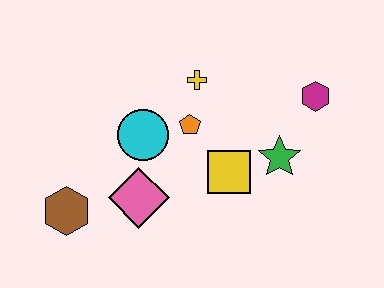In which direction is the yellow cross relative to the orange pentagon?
The yellow cross is above the orange pentagon.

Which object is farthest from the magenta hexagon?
The brown hexagon is farthest from the magenta hexagon.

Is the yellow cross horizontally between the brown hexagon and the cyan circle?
No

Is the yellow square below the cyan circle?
Yes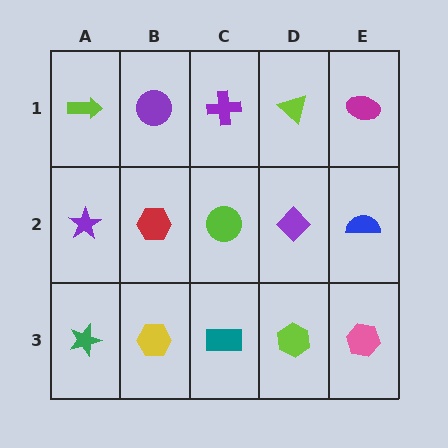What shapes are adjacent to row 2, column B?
A purple circle (row 1, column B), a yellow hexagon (row 3, column B), a purple star (row 2, column A), a lime circle (row 2, column C).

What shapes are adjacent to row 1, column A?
A purple star (row 2, column A), a purple circle (row 1, column B).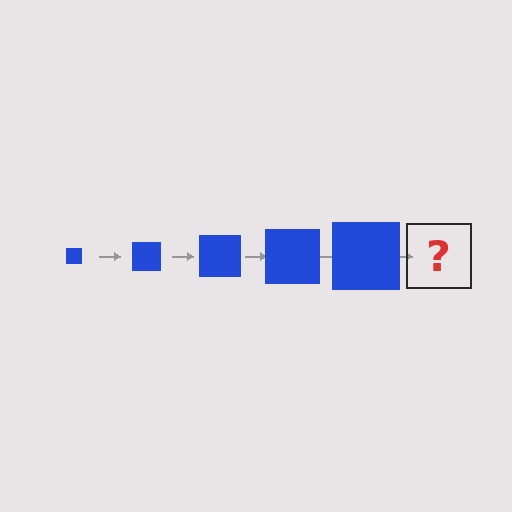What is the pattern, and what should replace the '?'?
The pattern is that the square gets progressively larger each step. The '?' should be a blue square, larger than the previous one.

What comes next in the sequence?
The next element should be a blue square, larger than the previous one.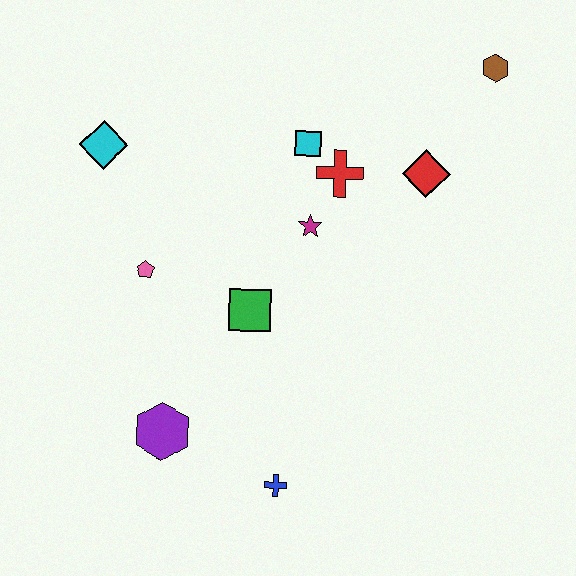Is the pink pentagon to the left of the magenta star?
Yes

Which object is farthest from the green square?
The brown hexagon is farthest from the green square.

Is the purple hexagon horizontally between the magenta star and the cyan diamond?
Yes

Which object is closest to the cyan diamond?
The pink pentagon is closest to the cyan diamond.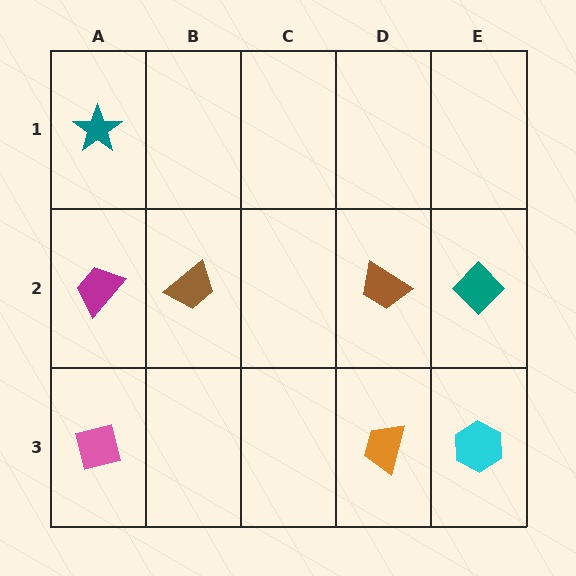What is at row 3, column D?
An orange trapezoid.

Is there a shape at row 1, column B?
No, that cell is empty.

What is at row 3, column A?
A pink square.